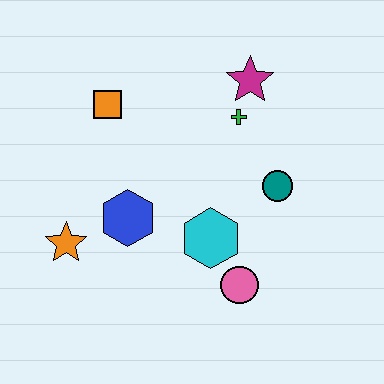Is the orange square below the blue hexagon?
No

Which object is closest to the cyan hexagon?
The pink circle is closest to the cyan hexagon.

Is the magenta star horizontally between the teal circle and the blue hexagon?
Yes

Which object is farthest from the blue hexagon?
The magenta star is farthest from the blue hexagon.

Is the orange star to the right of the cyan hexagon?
No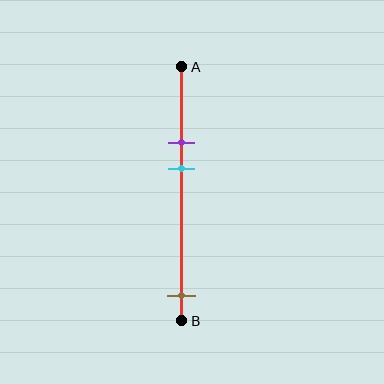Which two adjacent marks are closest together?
The purple and cyan marks are the closest adjacent pair.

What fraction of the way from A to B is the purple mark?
The purple mark is approximately 30% (0.3) of the way from A to B.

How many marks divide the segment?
There are 3 marks dividing the segment.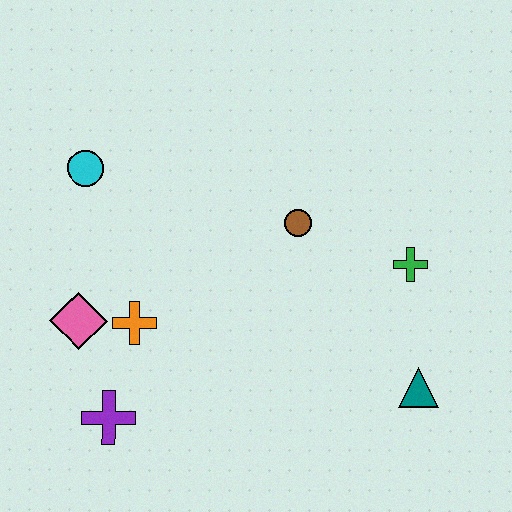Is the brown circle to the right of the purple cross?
Yes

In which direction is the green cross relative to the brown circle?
The green cross is to the right of the brown circle.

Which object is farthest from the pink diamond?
The teal triangle is farthest from the pink diamond.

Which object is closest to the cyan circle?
The pink diamond is closest to the cyan circle.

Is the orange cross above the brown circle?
No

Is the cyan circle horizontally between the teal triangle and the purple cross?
No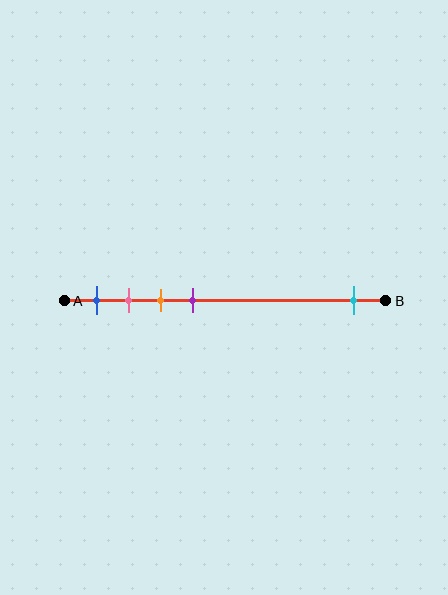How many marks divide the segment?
There are 5 marks dividing the segment.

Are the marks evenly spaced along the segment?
No, the marks are not evenly spaced.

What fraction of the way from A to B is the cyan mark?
The cyan mark is approximately 90% (0.9) of the way from A to B.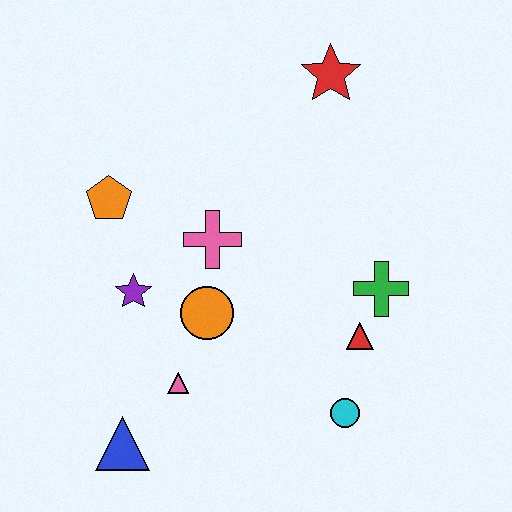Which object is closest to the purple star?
The orange circle is closest to the purple star.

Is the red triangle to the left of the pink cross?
No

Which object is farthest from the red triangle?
The orange pentagon is farthest from the red triangle.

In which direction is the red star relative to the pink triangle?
The red star is above the pink triangle.